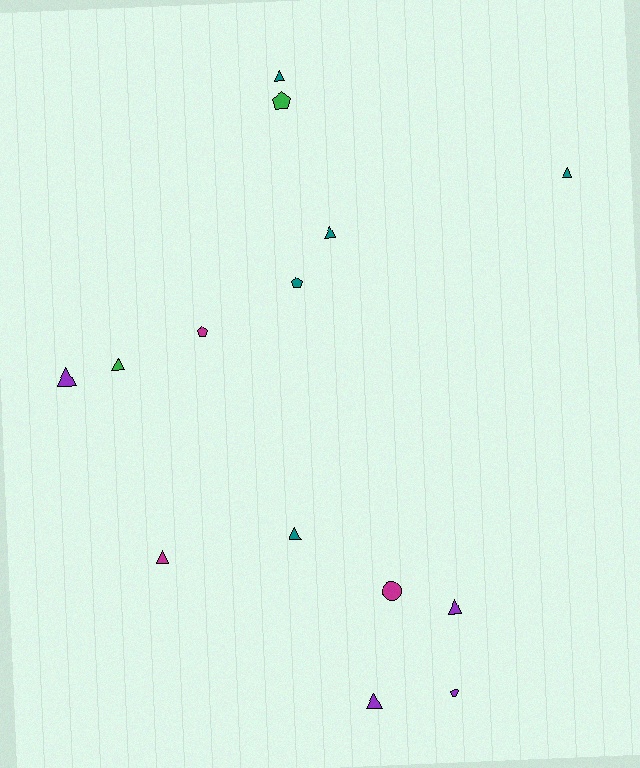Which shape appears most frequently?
Triangle, with 9 objects.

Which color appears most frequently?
Teal, with 5 objects.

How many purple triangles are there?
There are 3 purple triangles.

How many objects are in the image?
There are 14 objects.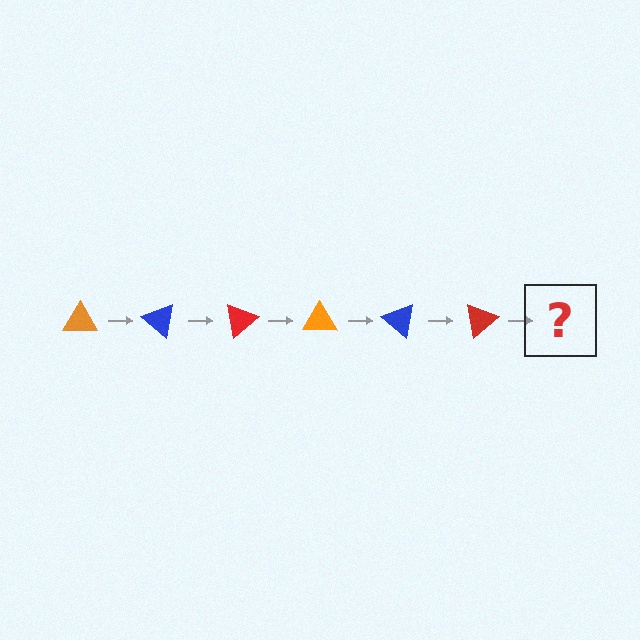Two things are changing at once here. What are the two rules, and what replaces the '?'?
The two rules are that it rotates 40 degrees each step and the color cycles through orange, blue, and red. The '?' should be an orange triangle, rotated 240 degrees from the start.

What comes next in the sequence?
The next element should be an orange triangle, rotated 240 degrees from the start.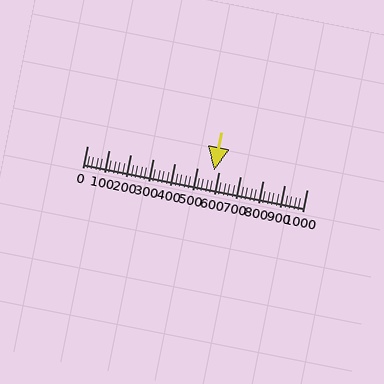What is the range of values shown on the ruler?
The ruler shows values from 0 to 1000.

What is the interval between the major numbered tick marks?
The major tick marks are spaced 100 units apart.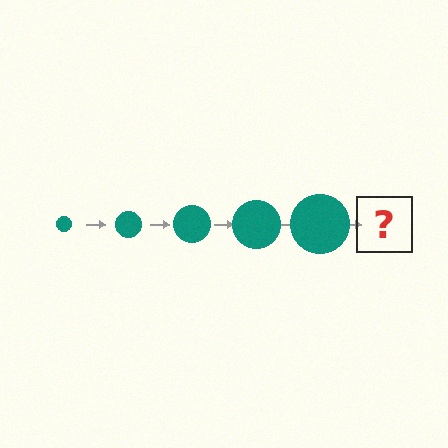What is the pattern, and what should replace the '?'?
The pattern is that the circle gets progressively larger each step. The '?' should be a teal circle, larger than the previous one.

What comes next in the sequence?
The next element should be a teal circle, larger than the previous one.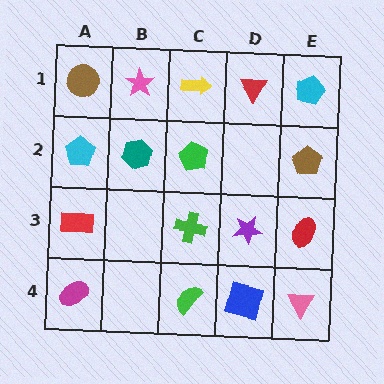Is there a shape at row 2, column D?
No, that cell is empty.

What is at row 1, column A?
A brown circle.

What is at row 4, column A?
A magenta ellipse.